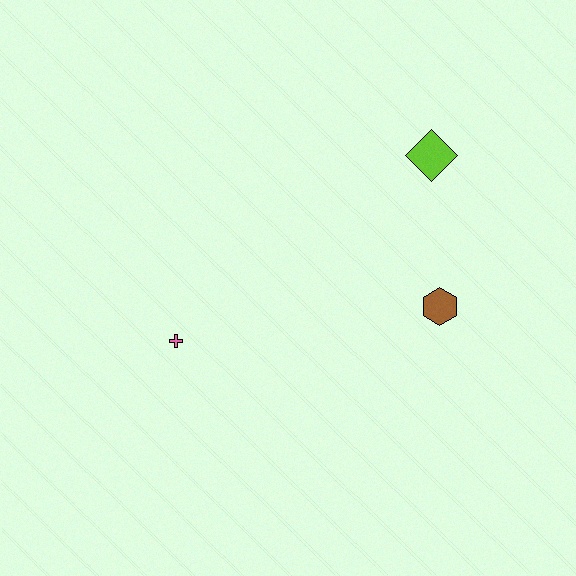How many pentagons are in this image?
There are no pentagons.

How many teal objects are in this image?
There are no teal objects.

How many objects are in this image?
There are 3 objects.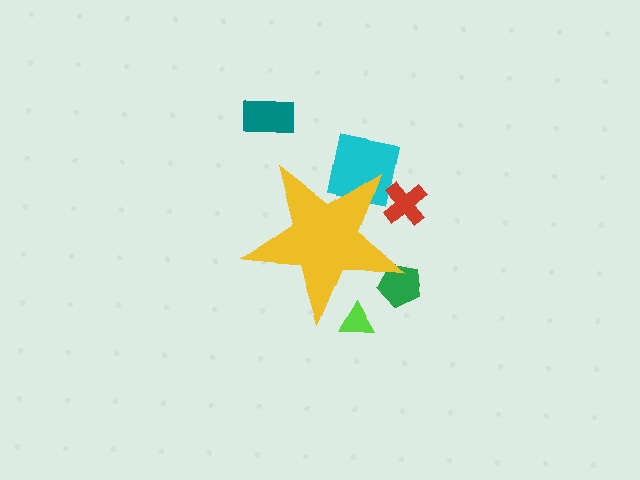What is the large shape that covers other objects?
A yellow star.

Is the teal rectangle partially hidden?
No, the teal rectangle is fully visible.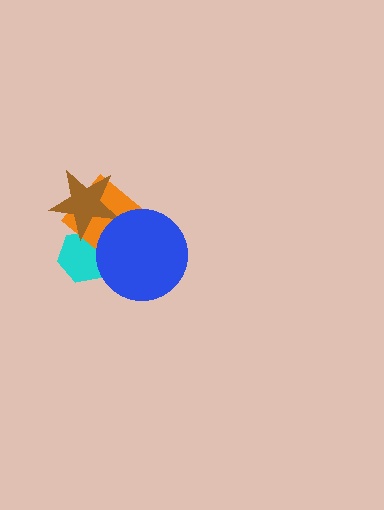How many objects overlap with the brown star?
2 objects overlap with the brown star.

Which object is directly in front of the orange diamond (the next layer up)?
The brown star is directly in front of the orange diamond.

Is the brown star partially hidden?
No, no other shape covers it.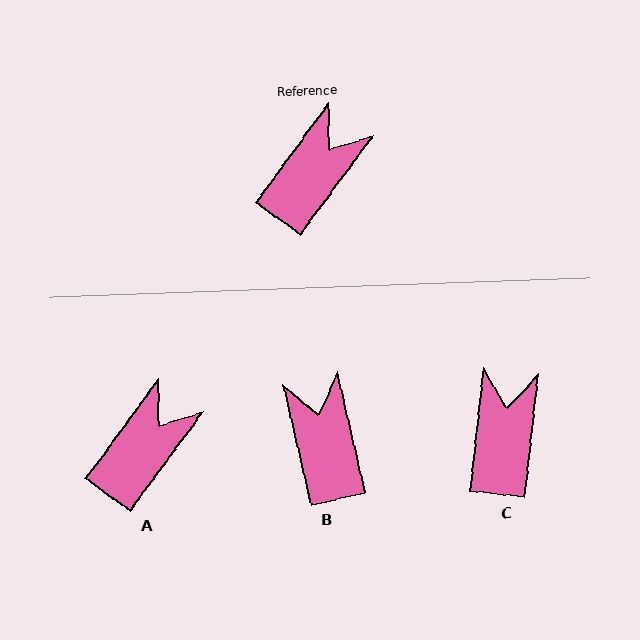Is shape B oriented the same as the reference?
No, it is off by about 49 degrees.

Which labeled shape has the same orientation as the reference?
A.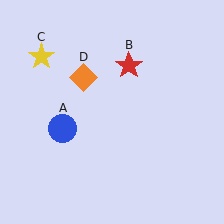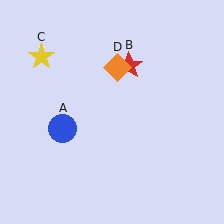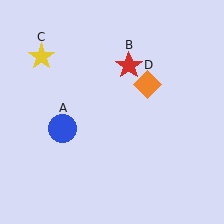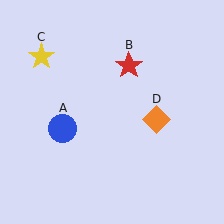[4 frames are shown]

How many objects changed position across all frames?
1 object changed position: orange diamond (object D).